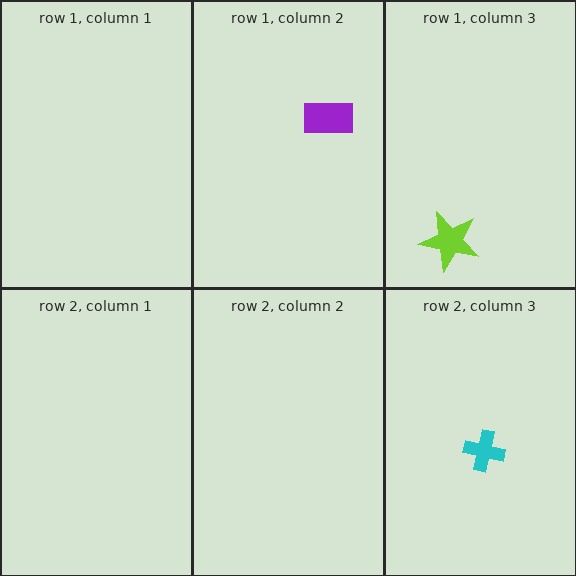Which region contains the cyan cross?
The row 2, column 3 region.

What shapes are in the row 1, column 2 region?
The purple rectangle.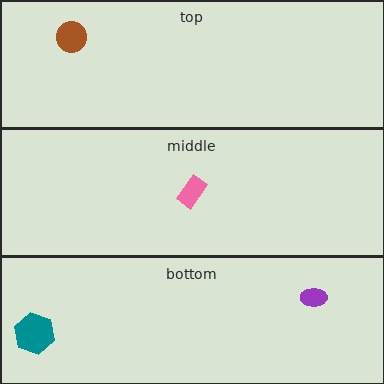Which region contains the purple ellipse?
The bottom region.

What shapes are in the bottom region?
The teal hexagon, the purple ellipse.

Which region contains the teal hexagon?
The bottom region.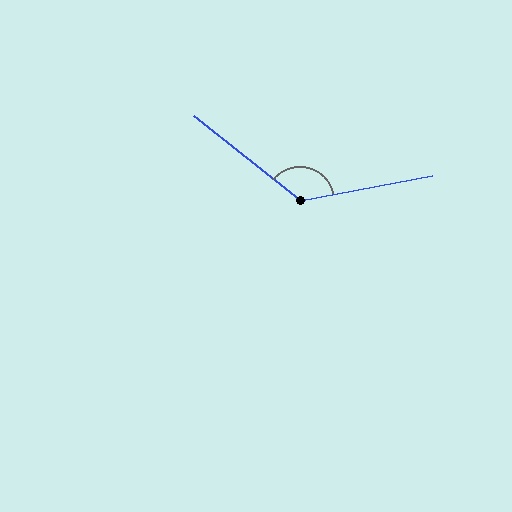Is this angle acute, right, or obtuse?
It is obtuse.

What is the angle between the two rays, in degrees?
Approximately 131 degrees.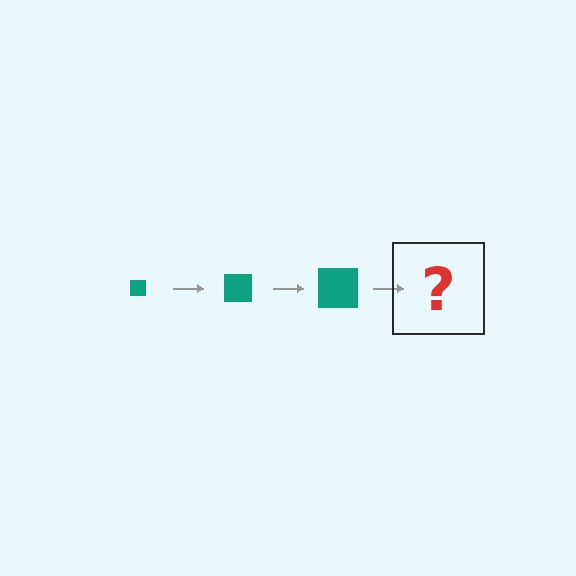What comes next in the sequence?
The next element should be a teal square, larger than the previous one.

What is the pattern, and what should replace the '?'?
The pattern is that the square gets progressively larger each step. The '?' should be a teal square, larger than the previous one.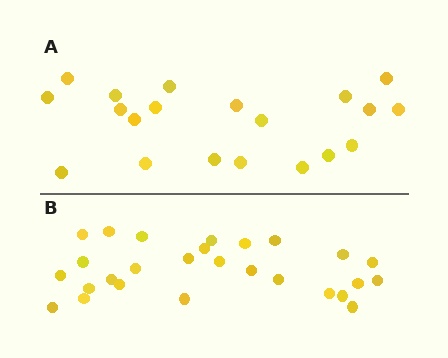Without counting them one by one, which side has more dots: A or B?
Region B (the bottom region) has more dots.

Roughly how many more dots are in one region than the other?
Region B has roughly 8 or so more dots than region A.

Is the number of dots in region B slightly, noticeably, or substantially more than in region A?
Region B has noticeably more, but not dramatically so. The ratio is roughly 1.4 to 1.